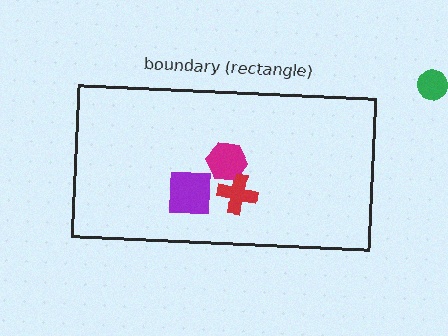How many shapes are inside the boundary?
3 inside, 1 outside.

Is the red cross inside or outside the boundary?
Inside.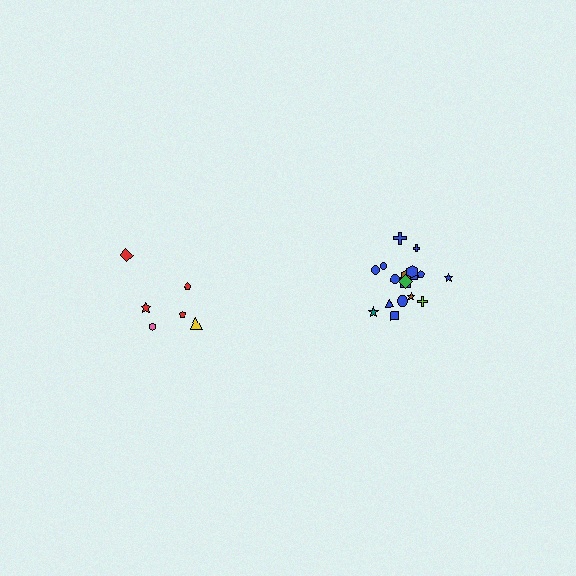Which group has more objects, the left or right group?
The right group.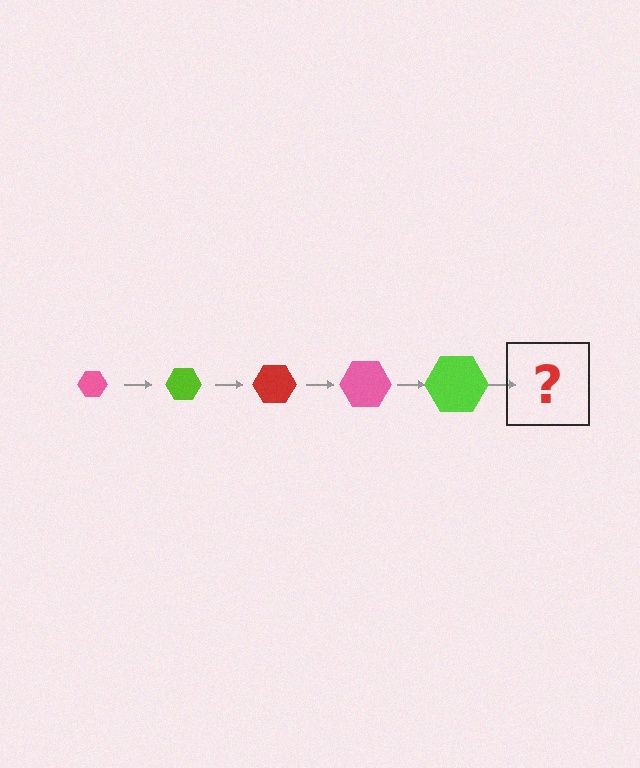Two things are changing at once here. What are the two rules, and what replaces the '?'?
The two rules are that the hexagon grows larger each step and the color cycles through pink, lime, and red. The '?' should be a red hexagon, larger than the previous one.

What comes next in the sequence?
The next element should be a red hexagon, larger than the previous one.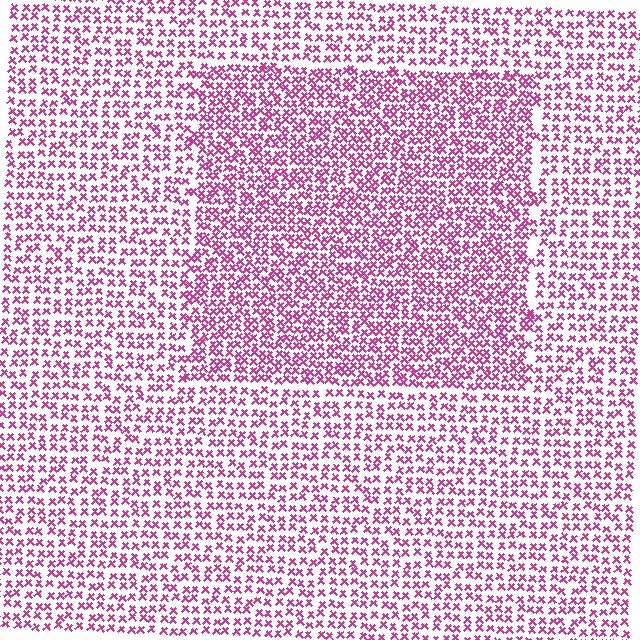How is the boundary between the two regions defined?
The boundary is defined by a change in element density (approximately 1.6x ratio). All elements are the same color, size, and shape.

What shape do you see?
I see a rectangle.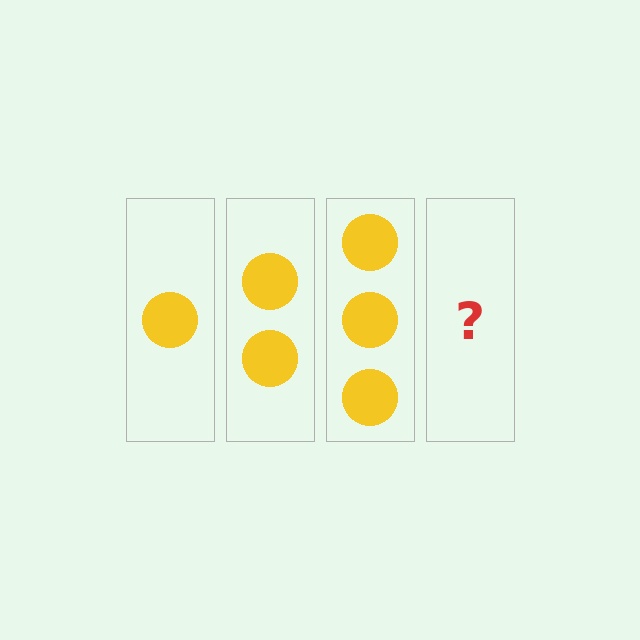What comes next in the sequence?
The next element should be 4 circles.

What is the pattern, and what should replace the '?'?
The pattern is that each step adds one more circle. The '?' should be 4 circles.